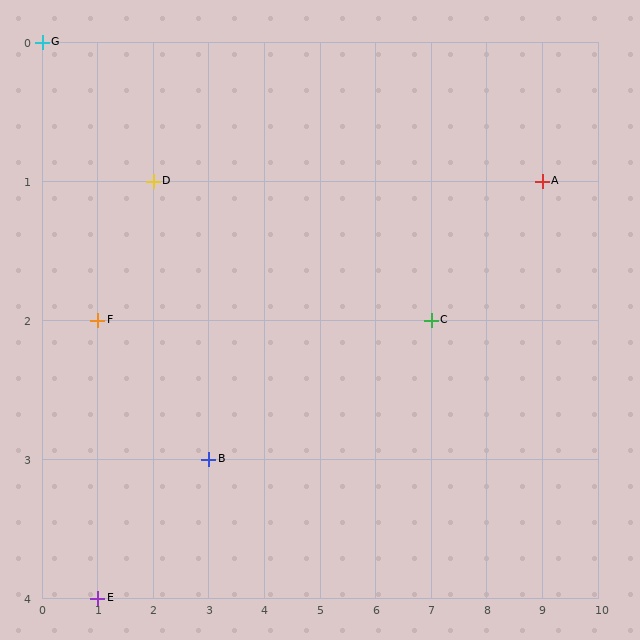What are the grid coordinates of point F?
Point F is at grid coordinates (1, 2).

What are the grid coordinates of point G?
Point G is at grid coordinates (0, 0).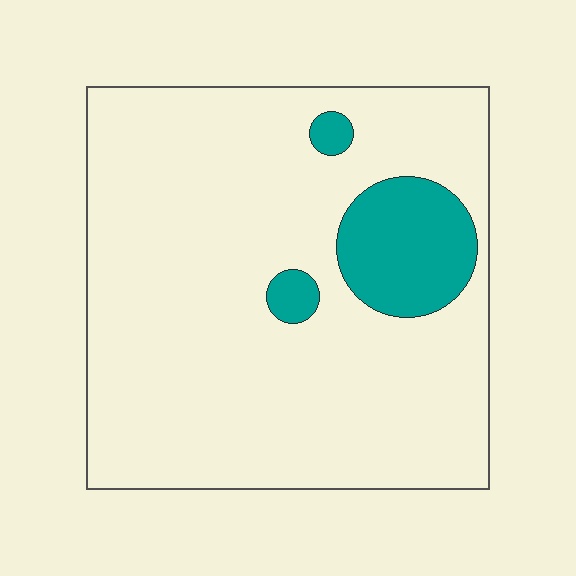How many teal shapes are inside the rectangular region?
3.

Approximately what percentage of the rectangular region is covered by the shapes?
Approximately 10%.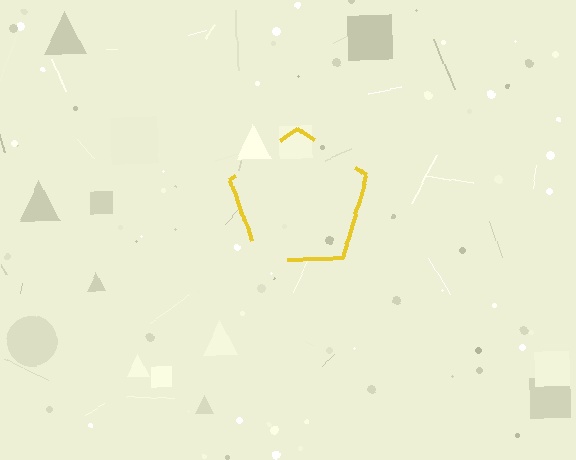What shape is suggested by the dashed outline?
The dashed outline suggests a pentagon.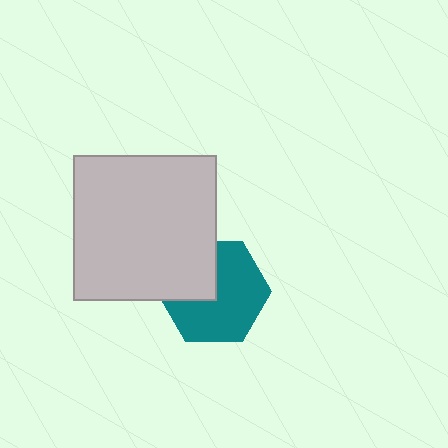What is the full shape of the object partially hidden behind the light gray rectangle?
The partially hidden object is a teal hexagon.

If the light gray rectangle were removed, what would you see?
You would see the complete teal hexagon.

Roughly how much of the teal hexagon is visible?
Most of it is visible (roughly 66%).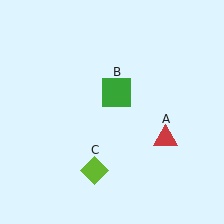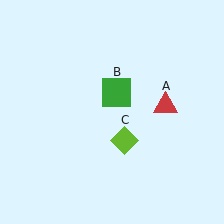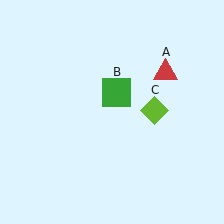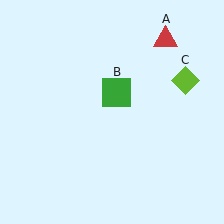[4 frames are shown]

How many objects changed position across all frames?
2 objects changed position: red triangle (object A), lime diamond (object C).